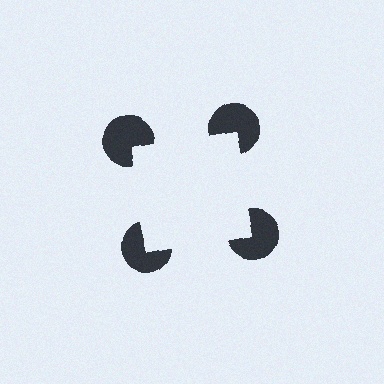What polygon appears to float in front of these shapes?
An illusory square — its edges are inferred from the aligned wedge cuts in the pac-man discs, not physically drawn.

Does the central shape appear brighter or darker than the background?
It typically appears slightly brighter than the background, even though no actual brightness change is drawn.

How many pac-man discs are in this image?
There are 4 — one at each vertex of the illusory square.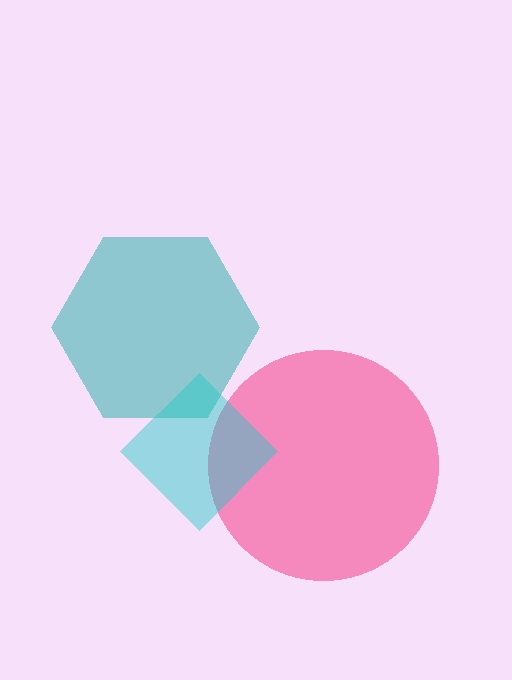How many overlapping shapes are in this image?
There are 3 overlapping shapes in the image.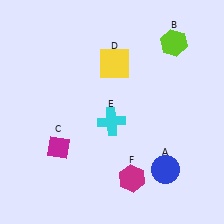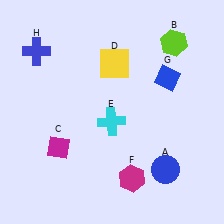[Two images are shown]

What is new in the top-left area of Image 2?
A blue cross (H) was added in the top-left area of Image 2.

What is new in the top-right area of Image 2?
A blue diamond (G) was added in the top-right area of Image 2.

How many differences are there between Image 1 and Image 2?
There are 2 differences between the two images.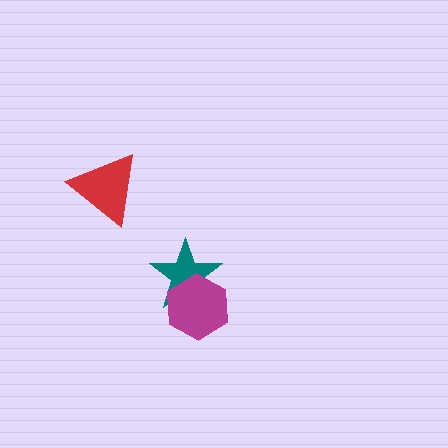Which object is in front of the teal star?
The magenta hexagon is in front of the teal star.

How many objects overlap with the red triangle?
0 objects overlap with the red triangle.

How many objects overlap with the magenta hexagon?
1 object overlaps with the magenta hexagon.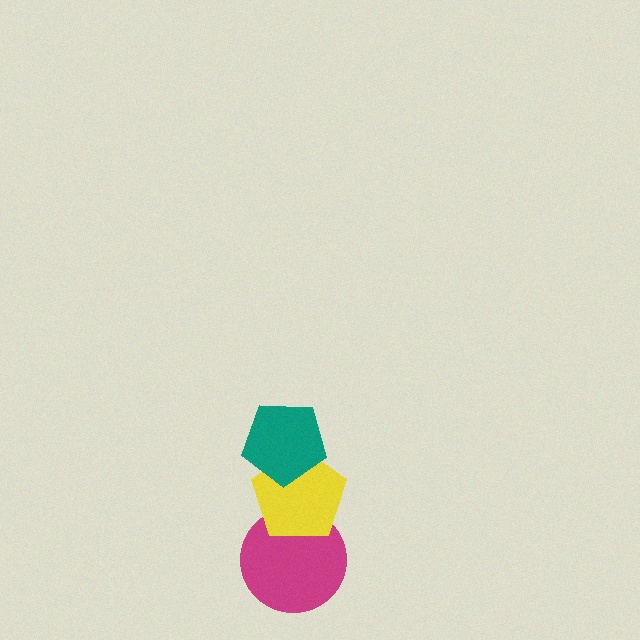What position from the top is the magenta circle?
The magenta circle is 3rd from the top.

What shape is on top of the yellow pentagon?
The teal pentagon is on top of the yellow pentagon.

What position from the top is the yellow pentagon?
The yellow pentagon is 2nd from the top.